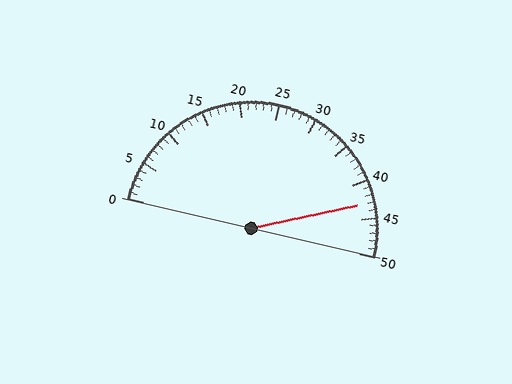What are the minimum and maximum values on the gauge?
The gauge ranges from 0 to 50.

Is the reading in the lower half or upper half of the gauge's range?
The reading is in the upper half of the range (0 to 50).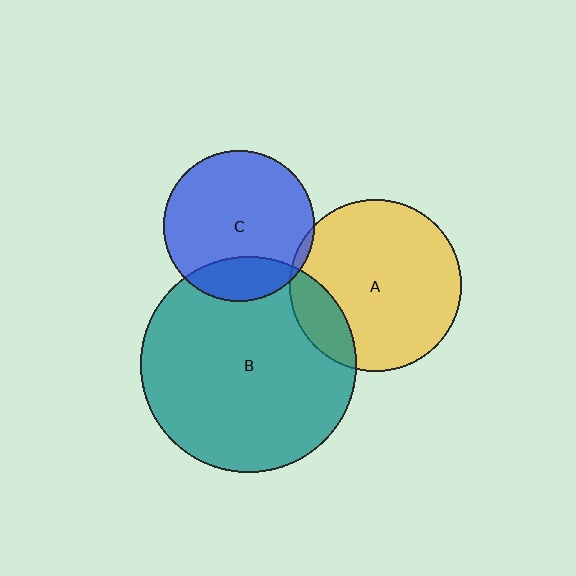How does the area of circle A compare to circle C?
Approximately 1.3 times.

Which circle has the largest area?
Circle B (teal).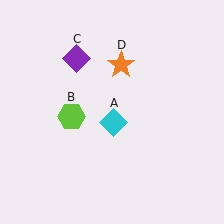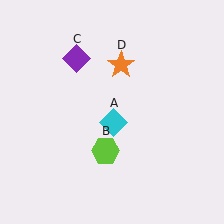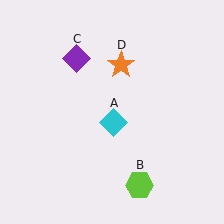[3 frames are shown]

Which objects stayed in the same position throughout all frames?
Cyan diamond (object A) and purple diamond (object C) and orange star (object D) remained stationary.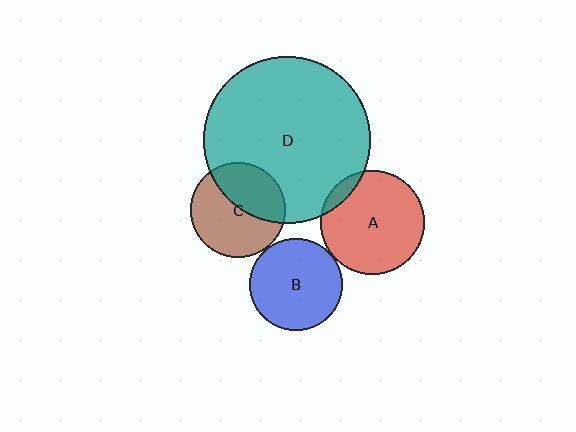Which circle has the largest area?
Circle D (teal).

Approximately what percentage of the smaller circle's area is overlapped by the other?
Approximately 40%.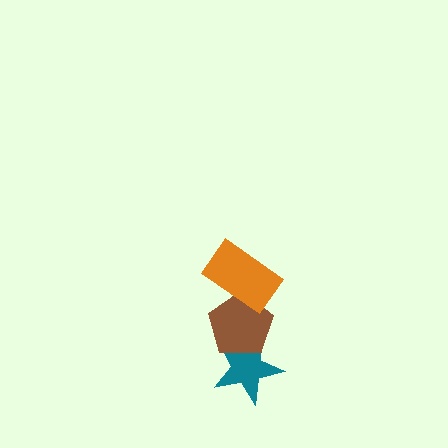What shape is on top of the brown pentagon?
The orange rectangle is on top of the brown pentagon.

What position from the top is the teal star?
The teal star is 3rd from the top.